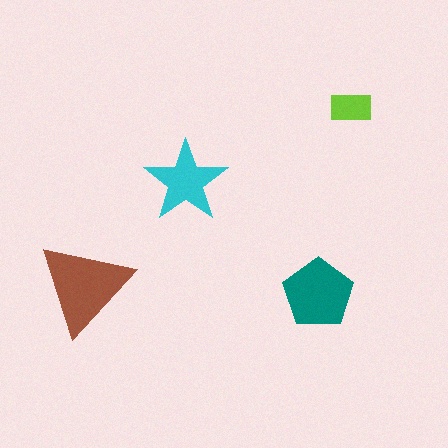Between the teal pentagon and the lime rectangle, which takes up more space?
The teal pentagon.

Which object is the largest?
The brown triangle.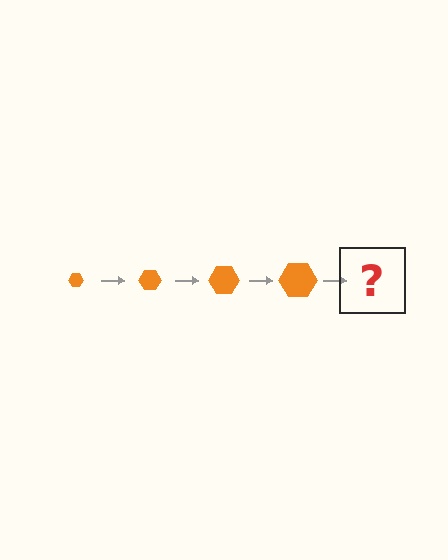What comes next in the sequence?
The next element should be an orange hexagon, larger than the previous one.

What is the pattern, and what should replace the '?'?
The pattern is that the hexagon gets progressively larger each step. The '?' should be an orange hexagon, larger than the previous one.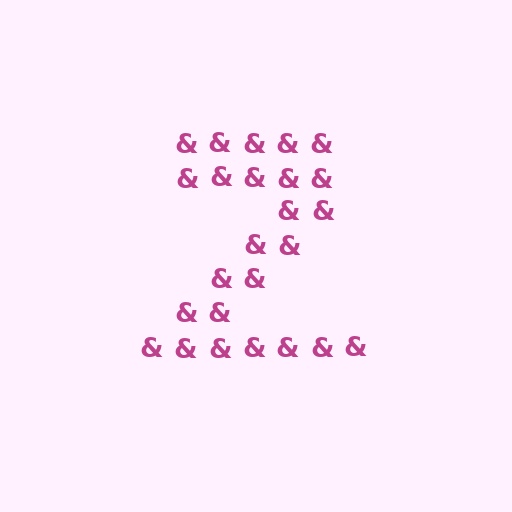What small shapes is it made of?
It is made of small ampersands.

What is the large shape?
The large shape is the letter Z.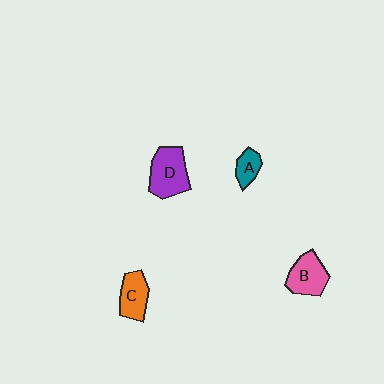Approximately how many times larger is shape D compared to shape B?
Approximately 1.2 times.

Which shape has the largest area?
Shape D (purple).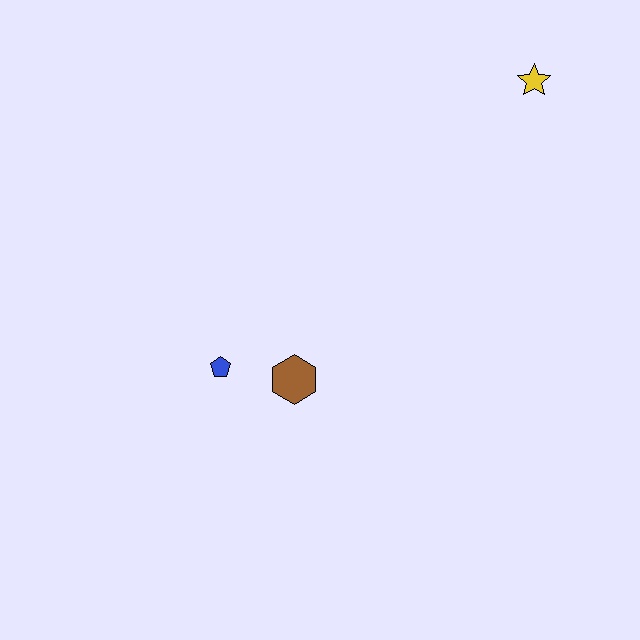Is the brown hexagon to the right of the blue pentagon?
Yes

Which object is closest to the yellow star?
The brown hexagon is closest to the yellow star.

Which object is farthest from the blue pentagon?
The yellow star is farthest from the blue pentagon.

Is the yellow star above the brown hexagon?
Yes